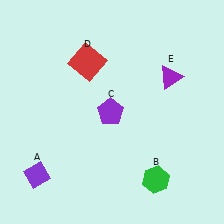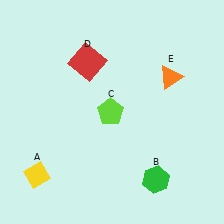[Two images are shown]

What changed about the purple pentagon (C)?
In Image 1, C is purple. In Image 2, it changed to lime.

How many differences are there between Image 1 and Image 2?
There are 3 differences between the two images.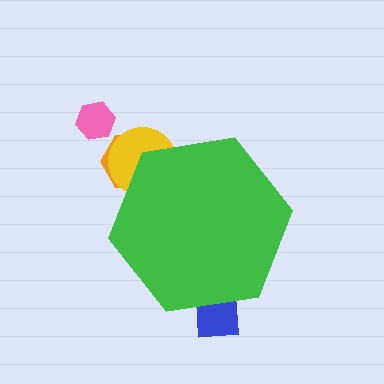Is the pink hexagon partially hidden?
No, the pink hexagon is fully visible.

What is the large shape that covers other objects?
A green hexagon.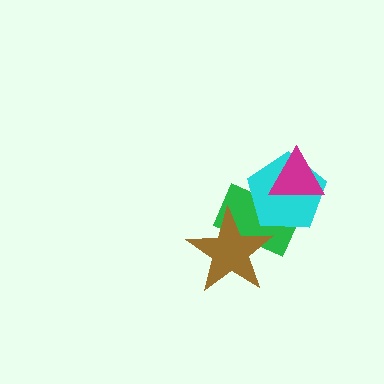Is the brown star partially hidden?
No, no other shape covers it.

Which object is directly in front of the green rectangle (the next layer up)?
The brown star is directly in front of the green rectangle.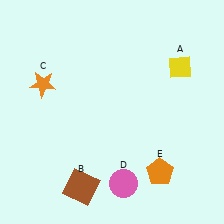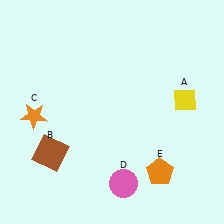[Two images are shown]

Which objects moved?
The objects that moved are: the yellow diamond (A), the brown square (B), the orange star (C).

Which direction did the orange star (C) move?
The orange star (C) moved down.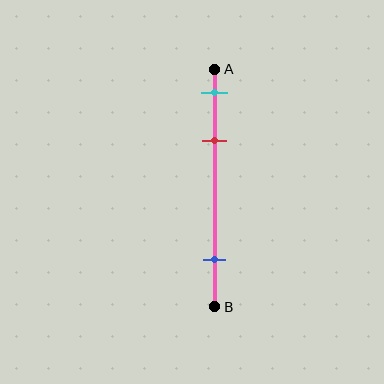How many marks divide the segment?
There are 3 marks dividing the segment.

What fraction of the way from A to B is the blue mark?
The blue mark is approximately 80% (0.8) of the way from A to B.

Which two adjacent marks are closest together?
The cyan and red marks are the closest adjacent pair.